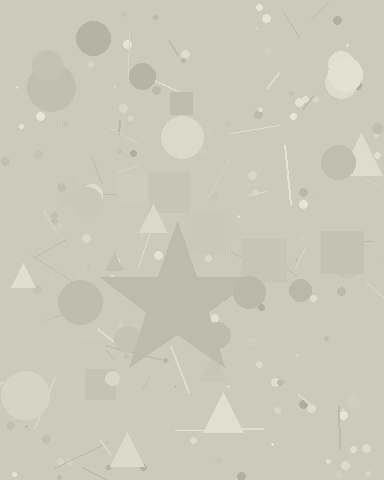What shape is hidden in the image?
A star is hidden in the image.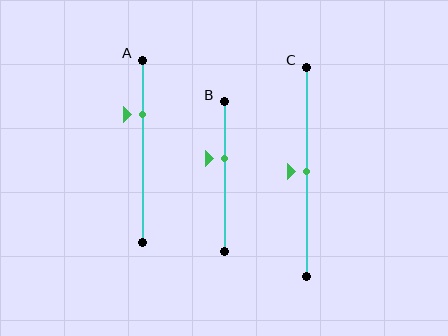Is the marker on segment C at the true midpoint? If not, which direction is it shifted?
Yes, the marker on segment C is at the true midpoint.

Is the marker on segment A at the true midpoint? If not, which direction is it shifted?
No, the marker on segment A is shifted upward by about 20% of the segment length.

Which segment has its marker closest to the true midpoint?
Segment C has its marker closest to the true midpoint.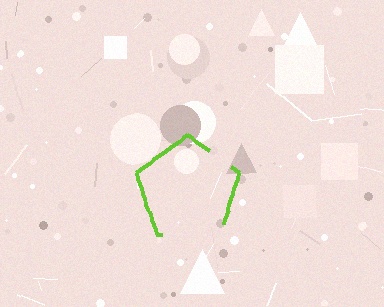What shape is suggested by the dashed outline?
The dashed outline suggests a pentagon.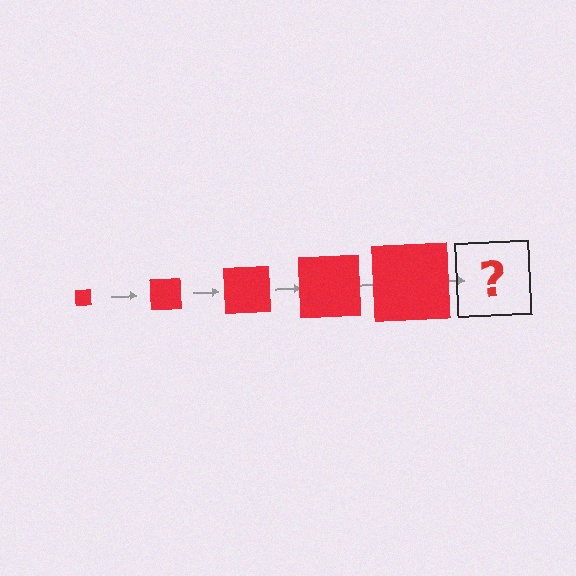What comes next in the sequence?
The next element should be a red square, larger than the previous one.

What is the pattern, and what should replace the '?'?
The pattern is that the square gets progressively larger each step. The '?' should be a red square, larger than the previous one.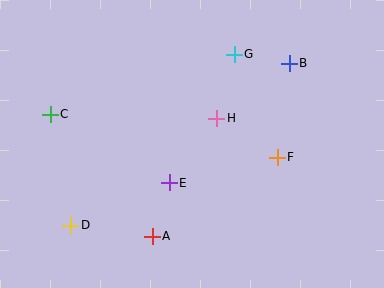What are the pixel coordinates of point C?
Point C is at (50, 114).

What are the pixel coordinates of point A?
Point A is at (152, 236).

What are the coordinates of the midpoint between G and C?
The midpoint between G and C is at (142, 84).